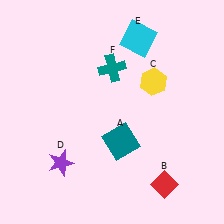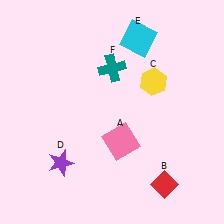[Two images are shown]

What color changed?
The square (A) changed from teal in Image 1 to pink in Image 2.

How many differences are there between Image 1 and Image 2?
There is 1 difference between the two images.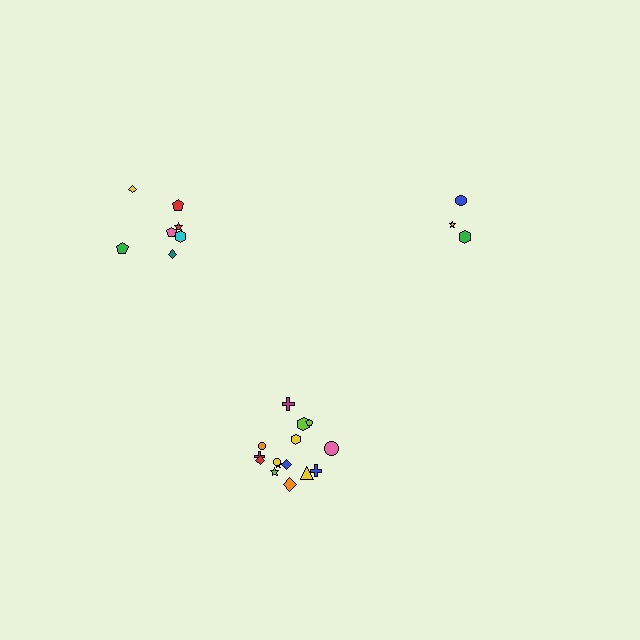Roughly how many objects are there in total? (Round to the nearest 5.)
Roughly 25 objects in total.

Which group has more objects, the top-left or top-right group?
The top-left group.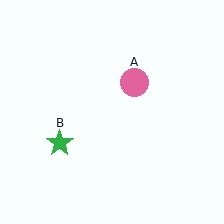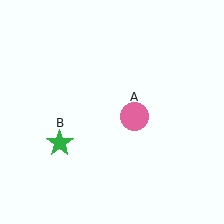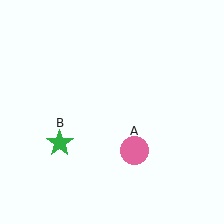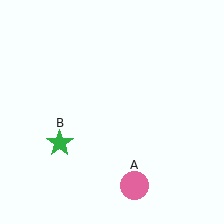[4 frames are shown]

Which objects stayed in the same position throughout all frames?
Green star (object B) remained stationary.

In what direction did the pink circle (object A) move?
The pink circle (object A) moved down.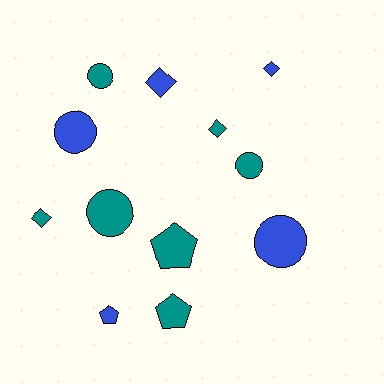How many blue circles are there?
There are 2 blue circles.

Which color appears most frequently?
Teal, with 7 objects.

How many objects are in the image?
There are 12 objects.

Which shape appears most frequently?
Circle, with 5 objects.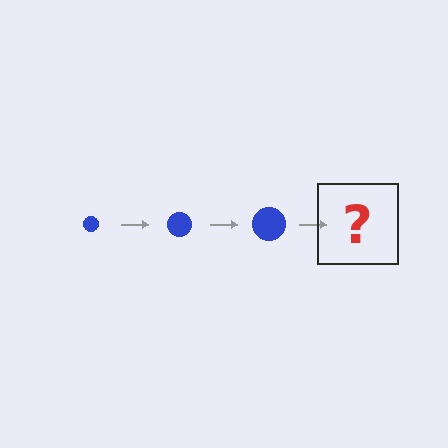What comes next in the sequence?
The next element should be a blue circle, larger than the previous one.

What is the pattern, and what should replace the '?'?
The pattern is that the circle gets progressively larger each step. The '?' should be a blue circle, larger than the previous one.